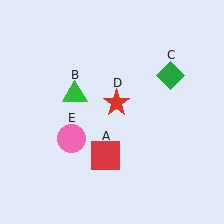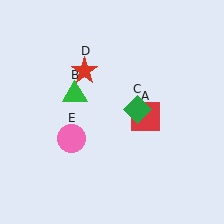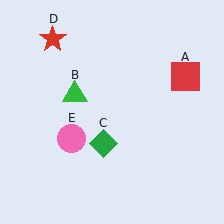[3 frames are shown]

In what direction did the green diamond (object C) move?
The green diamond (object C) moved down and to the left.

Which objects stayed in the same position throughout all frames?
Green triangle (object B) and pink circle (object E) remained stationary.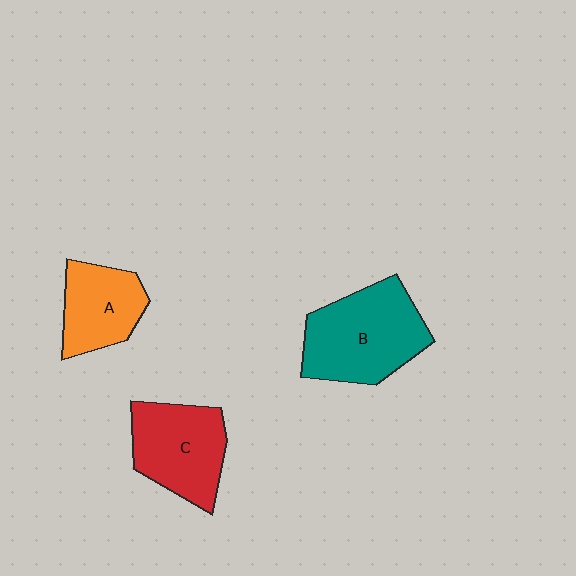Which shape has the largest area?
Shape B (teal).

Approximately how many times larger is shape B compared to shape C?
Approximately 1.2 times.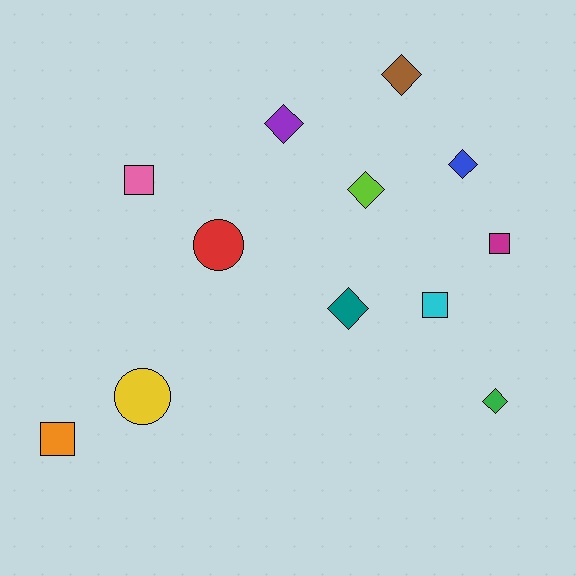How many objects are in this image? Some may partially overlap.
There are 12 objects.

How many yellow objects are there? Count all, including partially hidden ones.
There is 1 yellow object.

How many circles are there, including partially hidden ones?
There are 2 circles.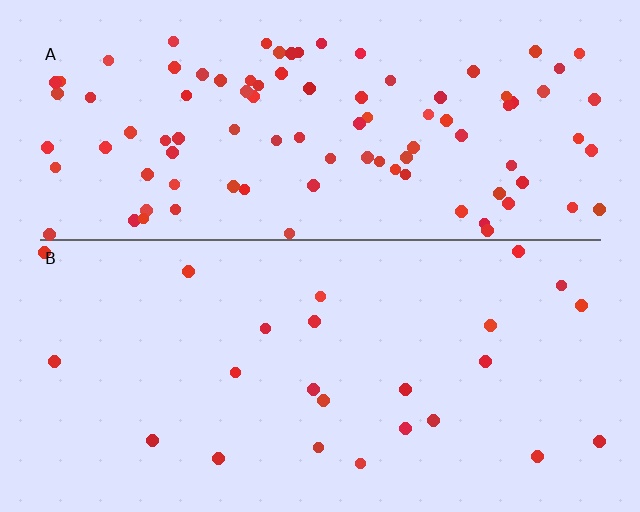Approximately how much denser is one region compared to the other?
Approximately 4.0× — region A over region B.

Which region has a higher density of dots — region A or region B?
A (the top).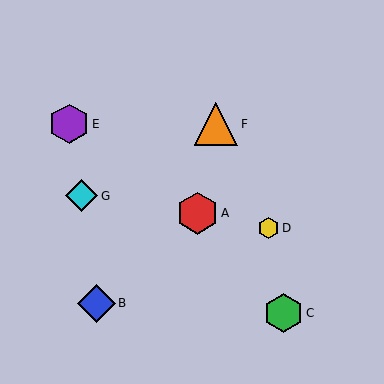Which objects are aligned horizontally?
Objects E, F are aligned horizontally.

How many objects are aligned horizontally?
2 objects (E, F) are aligned horizontally.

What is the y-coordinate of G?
Object G is at y≈196.